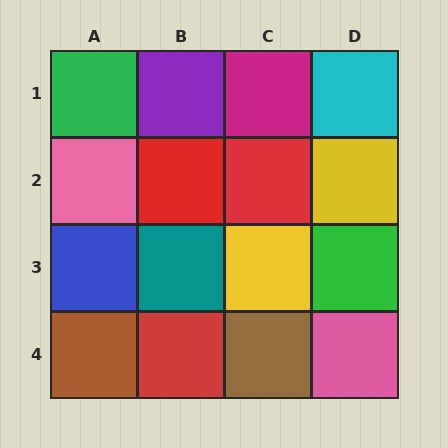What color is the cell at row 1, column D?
Cyan.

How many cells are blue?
1 cell is blue.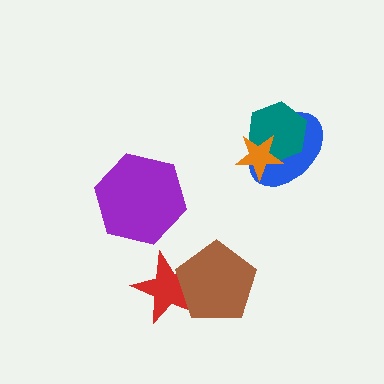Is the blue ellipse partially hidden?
Yes, it is partially covered by another shape.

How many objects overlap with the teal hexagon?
2 objects overlap with the teal hexagon.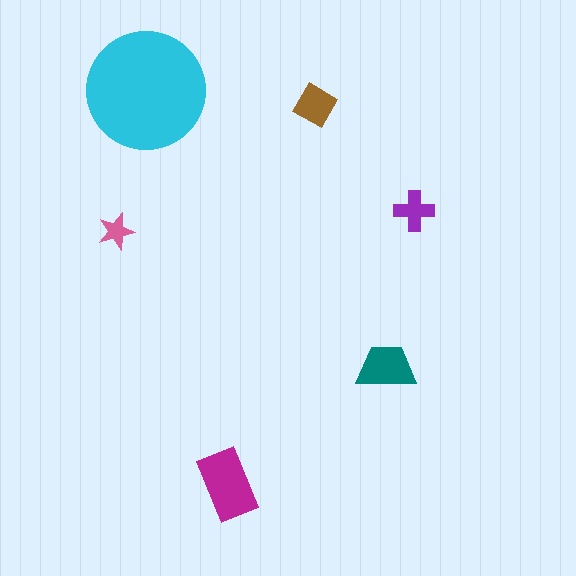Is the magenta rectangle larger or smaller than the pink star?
Larger.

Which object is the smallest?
The pink star.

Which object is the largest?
The cyan circle.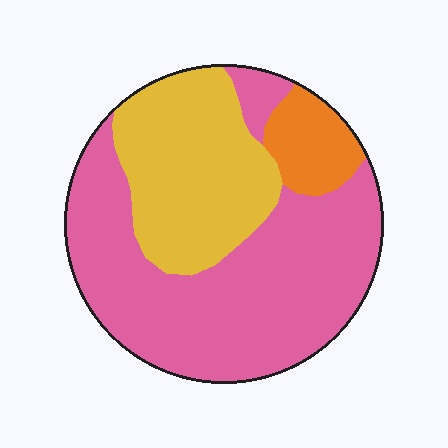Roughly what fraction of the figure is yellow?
Yellow takes up between a quarter and a half of the figure.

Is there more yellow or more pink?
Pink.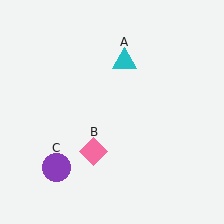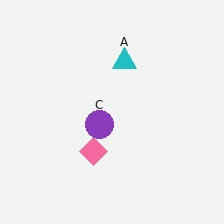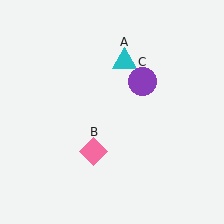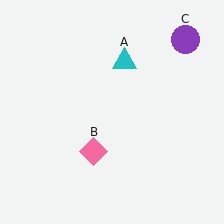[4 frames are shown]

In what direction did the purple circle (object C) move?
The purple circle (object C) moved up and to the right.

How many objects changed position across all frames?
1 object changed position: purple circle (object C).